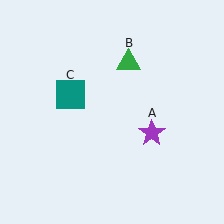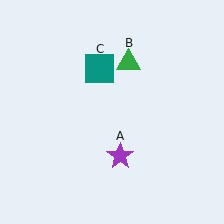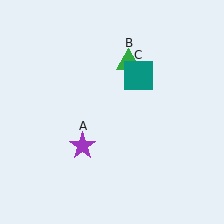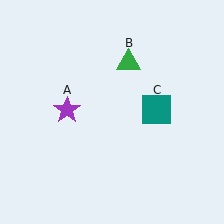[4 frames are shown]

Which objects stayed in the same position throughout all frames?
Green triangle (object B) remained stationary.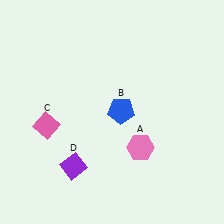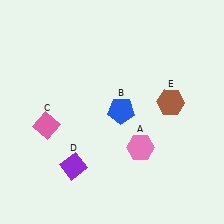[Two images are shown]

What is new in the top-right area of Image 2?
A brown hexagon (E) was added in the top-right area of Image 2.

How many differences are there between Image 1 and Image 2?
There is 1 difference between the two images.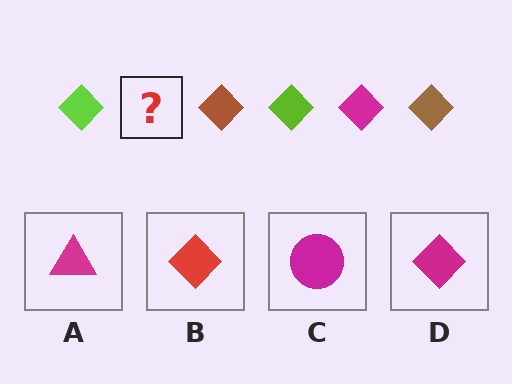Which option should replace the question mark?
Option D.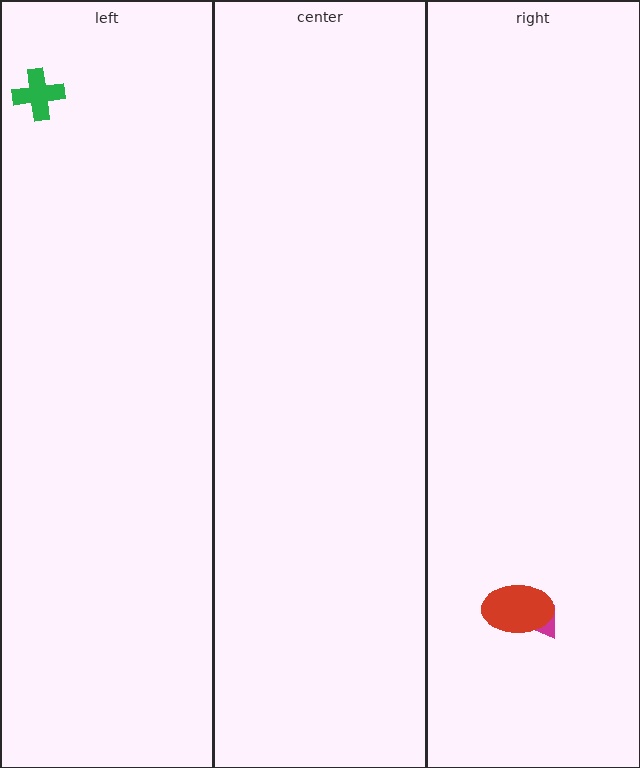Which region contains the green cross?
The left region.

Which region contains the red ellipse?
The right region.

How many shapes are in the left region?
1.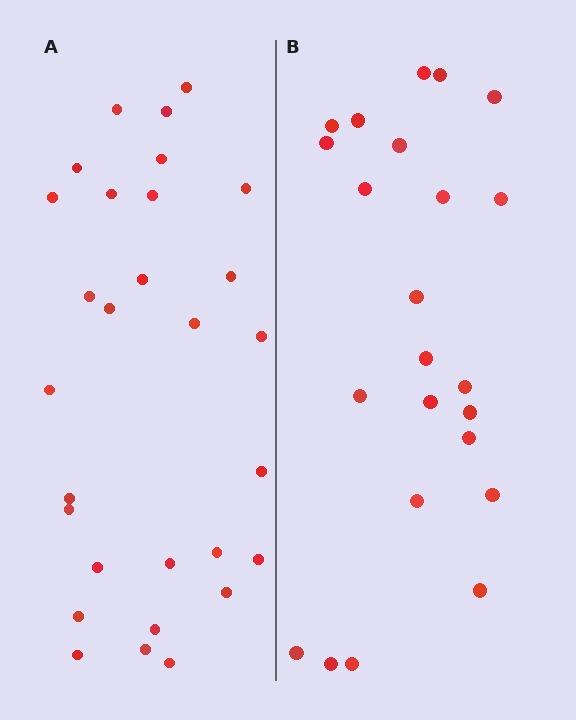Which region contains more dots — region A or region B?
Region A (the left region) has more dots.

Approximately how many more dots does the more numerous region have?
Region A has about 6 more dots than region B.